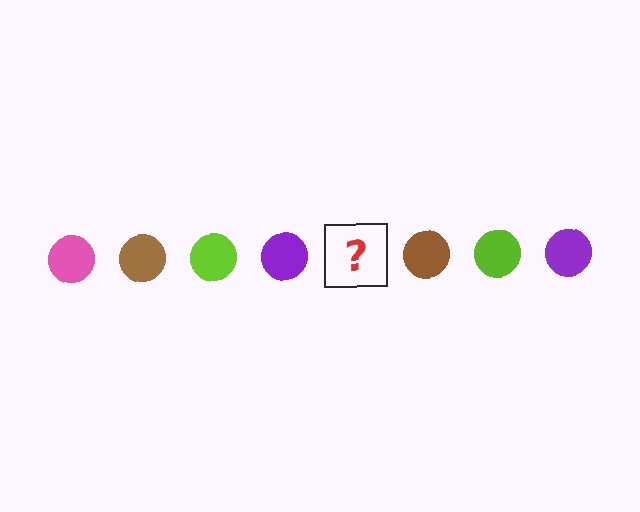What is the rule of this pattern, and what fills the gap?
The rule is that the pattern cycles through pink, brown, lime, purple circles. The gap should be filled with a pink circle.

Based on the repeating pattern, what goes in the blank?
The blank should be a pink circle.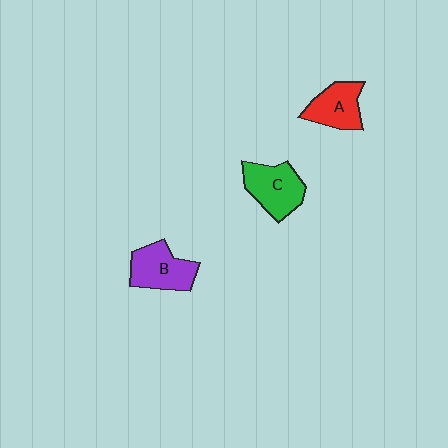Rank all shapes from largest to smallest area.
From largest to smallest: C (green), B (purple), A (red).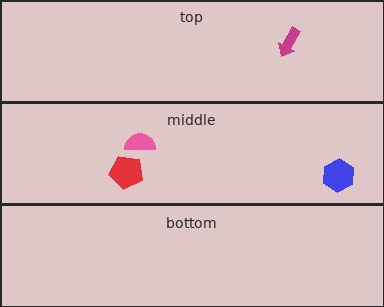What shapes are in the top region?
The magenta arrow.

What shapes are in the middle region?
The red pentagon, the blue hexagon, the pink semicircle.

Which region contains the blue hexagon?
The middle region.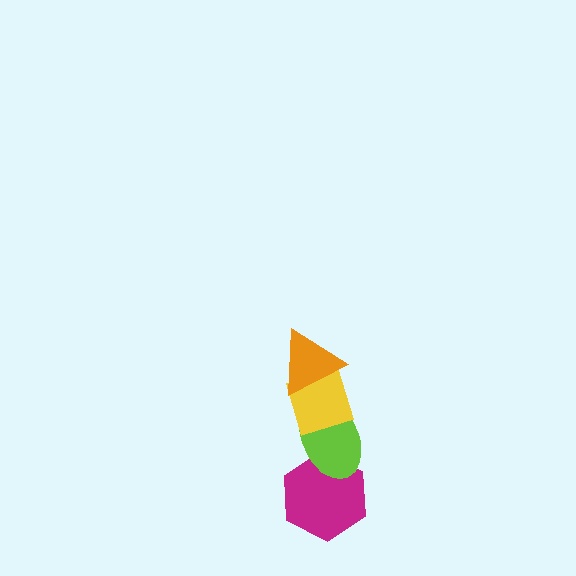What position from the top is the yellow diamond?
The yellow diamond is 2nd from the top.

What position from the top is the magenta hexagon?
The magenta hexagon is 4th from the top.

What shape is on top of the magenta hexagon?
The lime ellipse is on top of the magenta hexagon.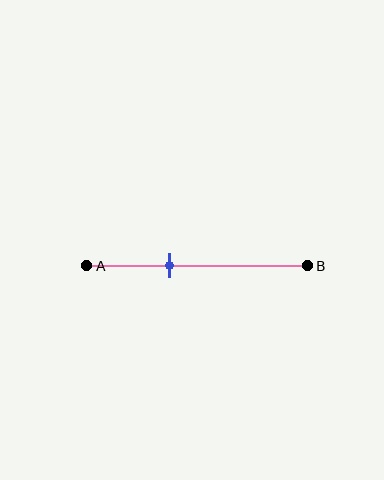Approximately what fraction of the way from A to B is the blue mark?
The blue mark is approximately 40% of the way from A to B.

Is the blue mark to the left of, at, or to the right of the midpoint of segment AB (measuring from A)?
The blue mark is to the left of the midpoint of segment AB.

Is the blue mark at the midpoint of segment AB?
No, the mark is at about 40% from A, not at the 50% midpoint.